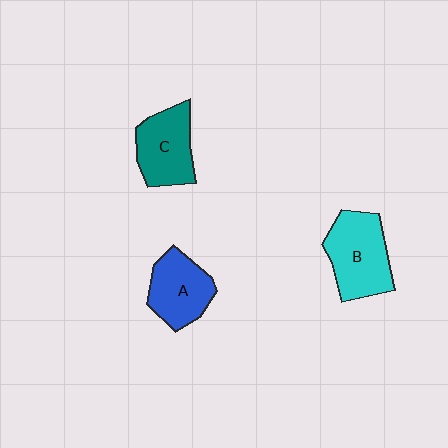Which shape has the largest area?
Shape B (cyan).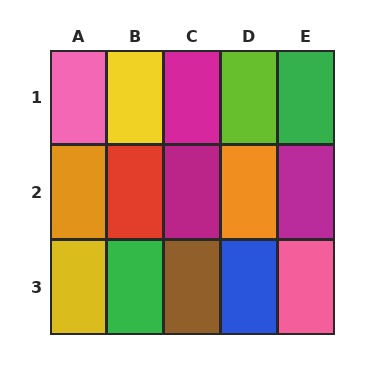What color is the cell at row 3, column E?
Pink.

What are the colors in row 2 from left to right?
Orange, red, magenta, orange, magenta.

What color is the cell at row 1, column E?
Green.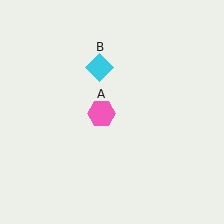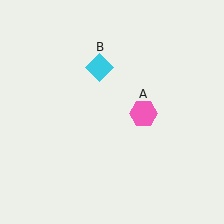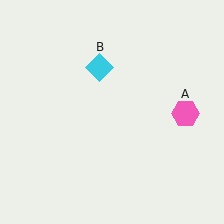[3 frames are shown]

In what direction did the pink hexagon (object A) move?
The pink hexagon (object A) moved right.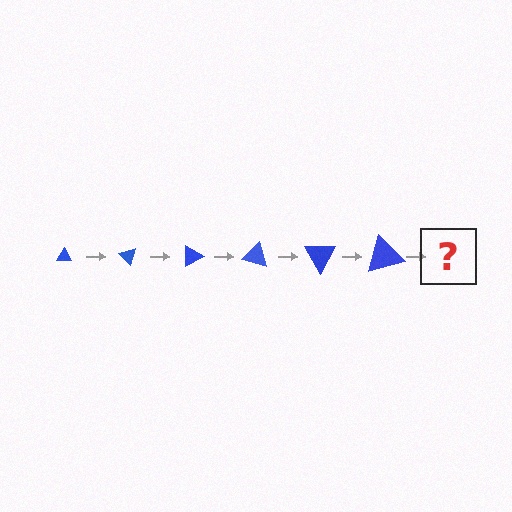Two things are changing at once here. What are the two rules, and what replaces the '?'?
The two rules are that the triangle grows larger each step and it rotates 45 degrees each step. The '?' should be a triangle, larger than the previous one and rotated 270 degrees from the start.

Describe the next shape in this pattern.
It should be a triangle, larger than the previous one and rotated 270 degrees from the start.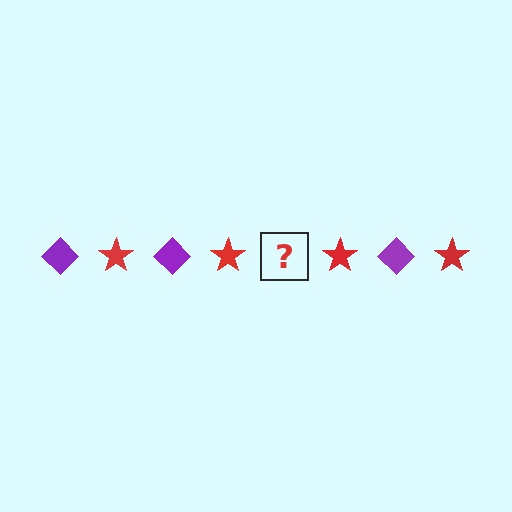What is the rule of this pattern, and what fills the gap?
The rule is that the pattern alternates between purple diamond and red star. The gap should be filled with a purple diamond.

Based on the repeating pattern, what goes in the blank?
The blank should be a purple diamond.